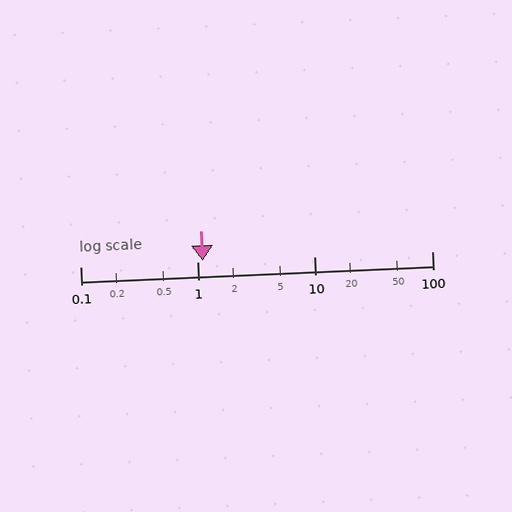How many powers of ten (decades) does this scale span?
The scale spans 3 decades, from 0.1 to 100.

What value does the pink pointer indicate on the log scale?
The pointer indicates approximately 1.1.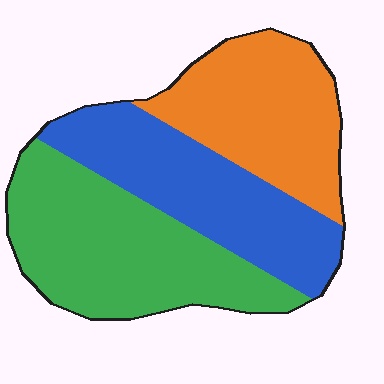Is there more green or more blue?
Green.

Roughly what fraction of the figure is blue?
Blue covers roughly 30% of the figure.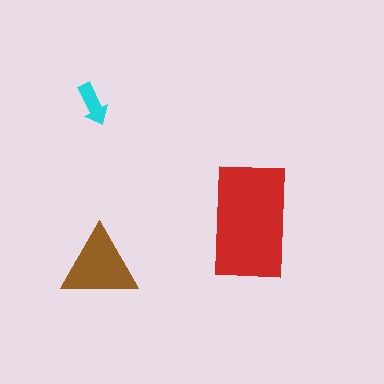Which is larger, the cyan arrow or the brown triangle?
The brown triangle.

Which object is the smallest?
The cyan arrow.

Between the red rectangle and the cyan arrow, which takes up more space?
The red rectangle.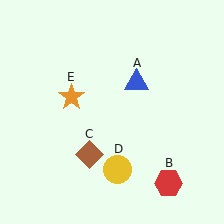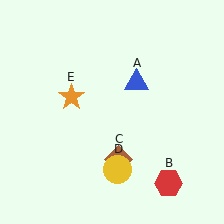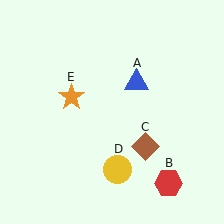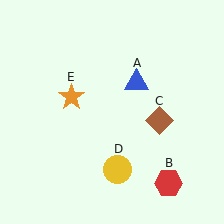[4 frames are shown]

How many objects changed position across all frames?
1 object changed position: brown diamond (object C).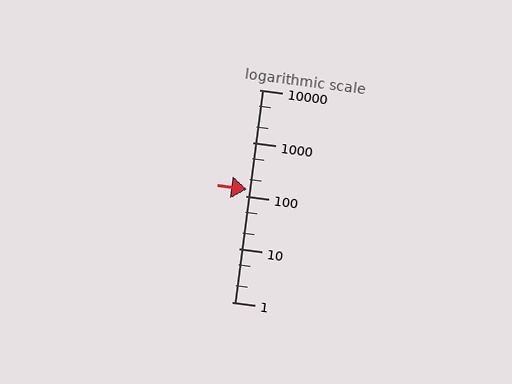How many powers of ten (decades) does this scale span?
The scale spans 4 decades, from 1 to 10000.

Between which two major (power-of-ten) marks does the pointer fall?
The pointer is between 100 and 1000.